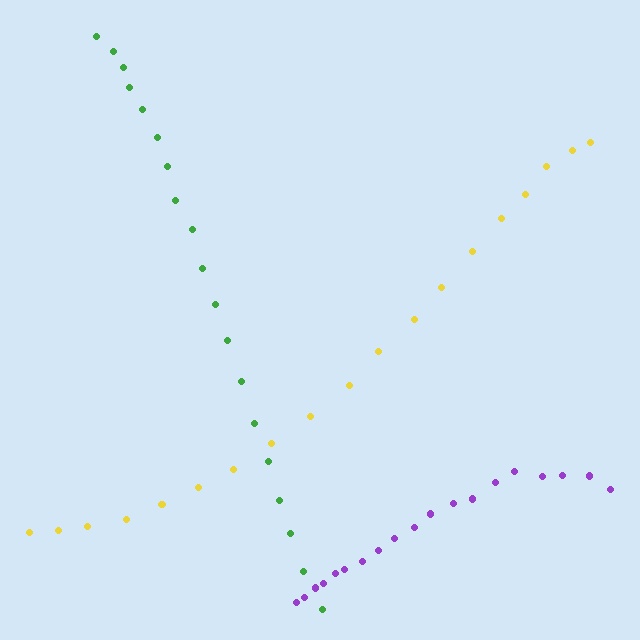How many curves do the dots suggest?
There are 3 distinct paths.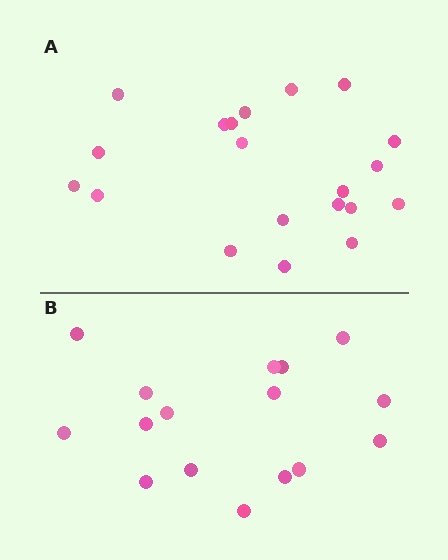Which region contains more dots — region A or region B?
Region A (the top region) has more dots.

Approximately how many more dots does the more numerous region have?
Region A has about 4 more dots than region B.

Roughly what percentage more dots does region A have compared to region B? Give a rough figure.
About 25% more.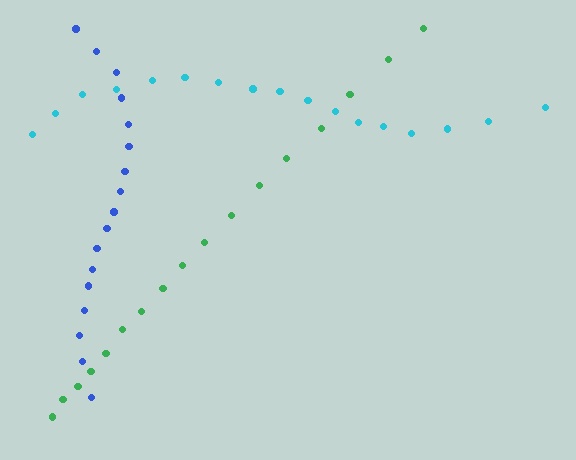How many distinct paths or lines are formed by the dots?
There are 3 distinct paths.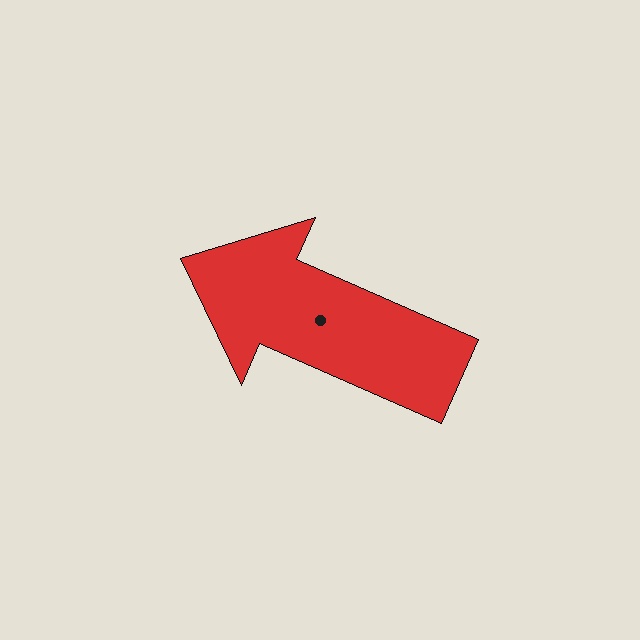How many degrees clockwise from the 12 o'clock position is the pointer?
Approximately 294 degrees.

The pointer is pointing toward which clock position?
Roughly 10 o'clock.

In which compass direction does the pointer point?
Northwest.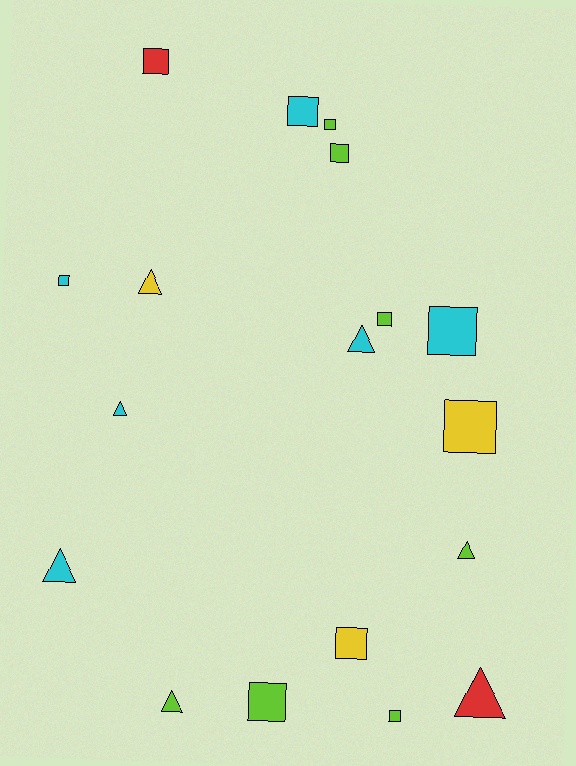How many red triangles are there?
There is 1 red triangle.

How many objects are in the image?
There are 18 objects.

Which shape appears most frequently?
Square, with 11 objects.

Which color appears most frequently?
Lime, with 7 objects.